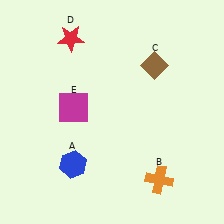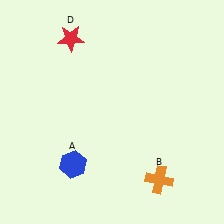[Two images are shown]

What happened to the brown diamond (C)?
The brown diamond (C) was removed in Image 2. It was in the top-right area of Image 1.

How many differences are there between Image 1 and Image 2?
There are 2 differences between the two images.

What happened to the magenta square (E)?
The magenta square (E) was removed in Image 2. It was in the top-left area of Image 1.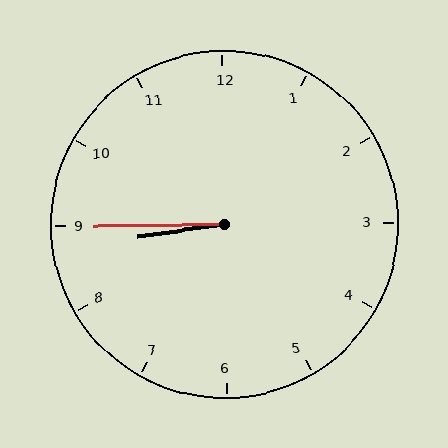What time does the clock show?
8:45.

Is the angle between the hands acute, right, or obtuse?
It is acute.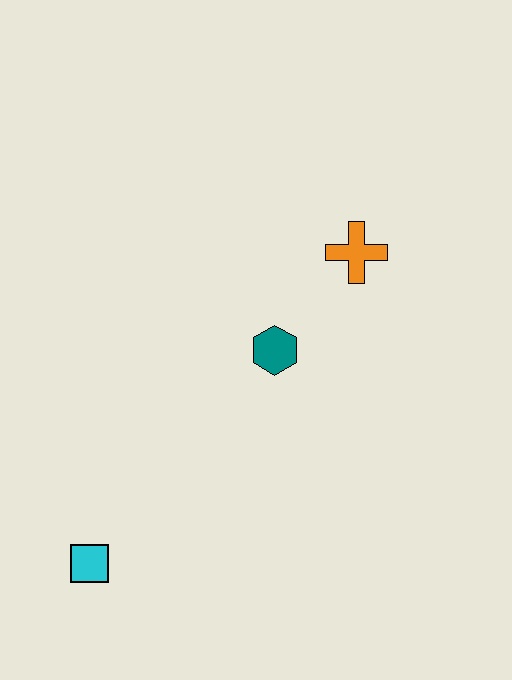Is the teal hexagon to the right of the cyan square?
Yes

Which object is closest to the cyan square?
The teal hexagon is closest to the cyan square.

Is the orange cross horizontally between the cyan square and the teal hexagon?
No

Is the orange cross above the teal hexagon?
Yes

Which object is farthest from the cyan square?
The orange cross is farthest from the cyan square.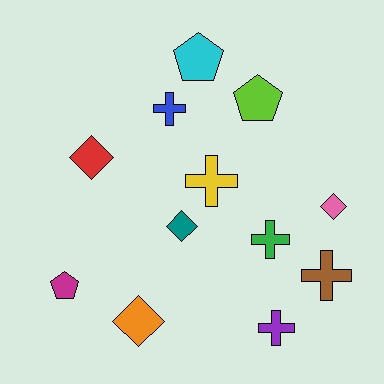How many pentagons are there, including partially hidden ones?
There are 3 pentagons.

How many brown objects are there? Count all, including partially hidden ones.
There is 1 brown object.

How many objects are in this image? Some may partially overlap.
There are 12 objects.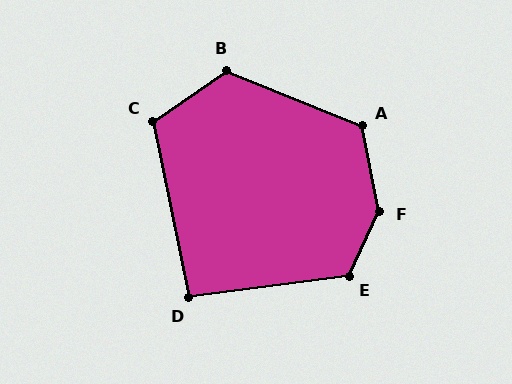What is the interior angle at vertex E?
Approximately 123 degrees (obtuse).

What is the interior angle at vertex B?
Approximately 123 degrees (obtuse).